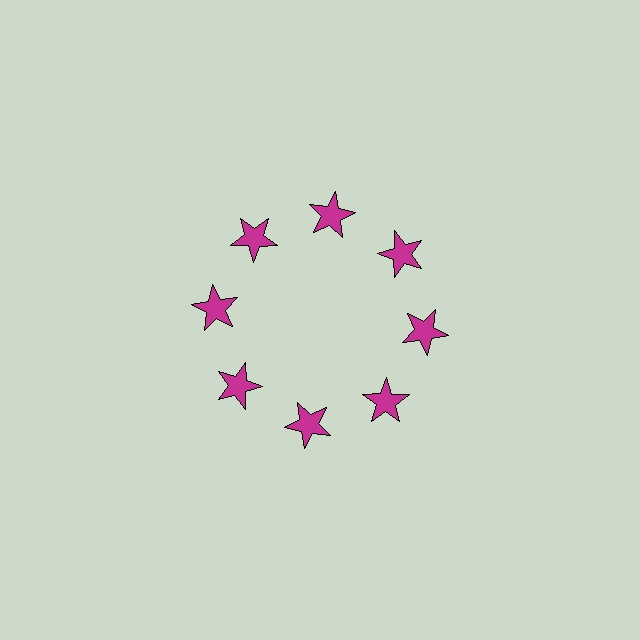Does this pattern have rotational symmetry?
Yes, this pattern has 8-fold rotational symmetry. It looks the same after rotating 45 degrees around the center.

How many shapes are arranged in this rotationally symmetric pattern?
There are 8 shapes, arranged in 8 groups of 1.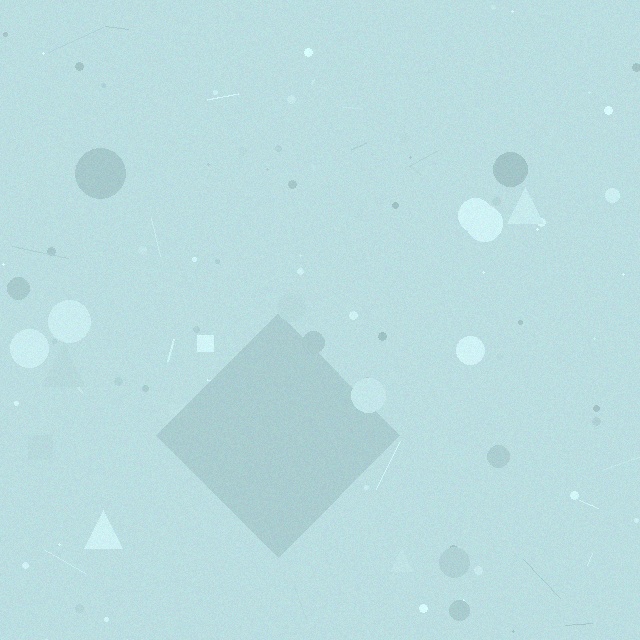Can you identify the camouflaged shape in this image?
The camouflaged shape is a diamond.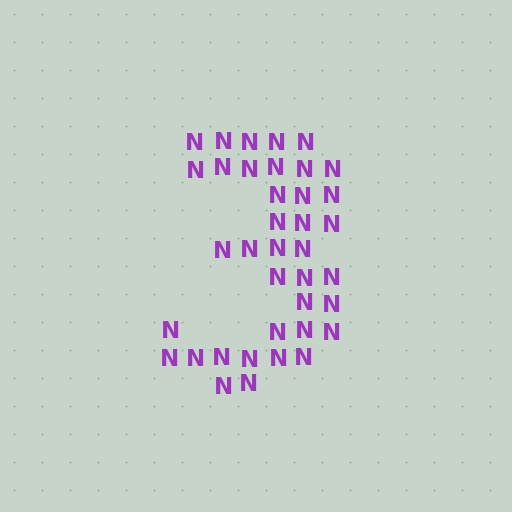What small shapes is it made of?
It is made of small letter N's.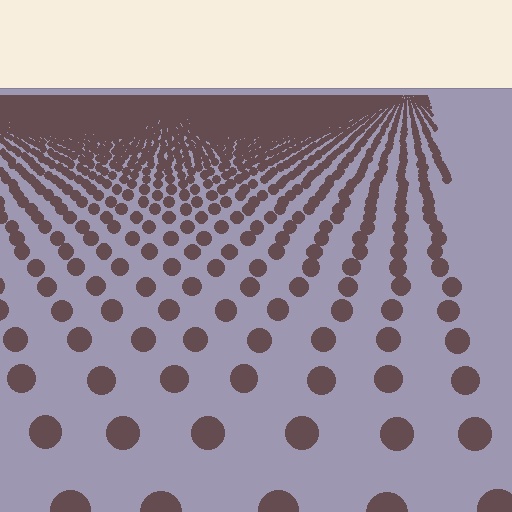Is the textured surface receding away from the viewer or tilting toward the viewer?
The surface is receding away from the viewer. Texture elements get smaller and denser toward the top.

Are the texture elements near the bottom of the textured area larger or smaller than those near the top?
Larger. Near the bottom, elements are closer to the viewer and appear at a bigger on-screen size.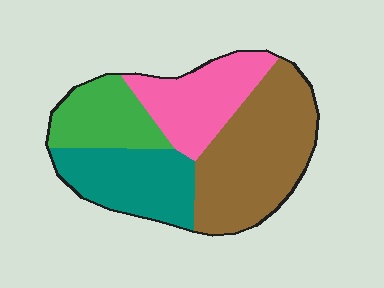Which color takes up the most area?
Brown, at roughly 40%.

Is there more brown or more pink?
Brown.